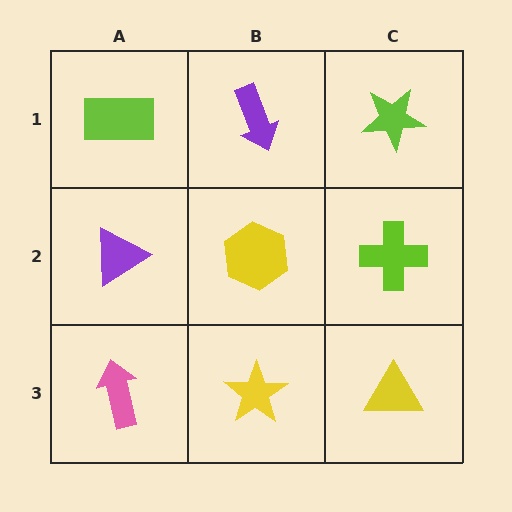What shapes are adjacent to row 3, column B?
A yellow hexagon (row 2, column B), a pink arrow (row 3, column A), a yellow triangle (row 3, column C).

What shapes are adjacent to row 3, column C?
A lime cross (row 2, column C), a yellow star (row 3, column B).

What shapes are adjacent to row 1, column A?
A purple triangle (row 2, column A), a purple arrow (row 1, column B).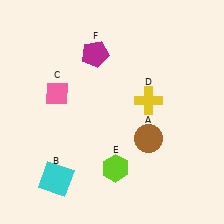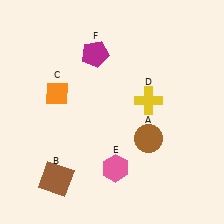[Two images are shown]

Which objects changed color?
B changed from cyan to brown. C changed from pink to orange. E changed from lime to pink.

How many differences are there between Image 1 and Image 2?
There are 3 differences between the two images.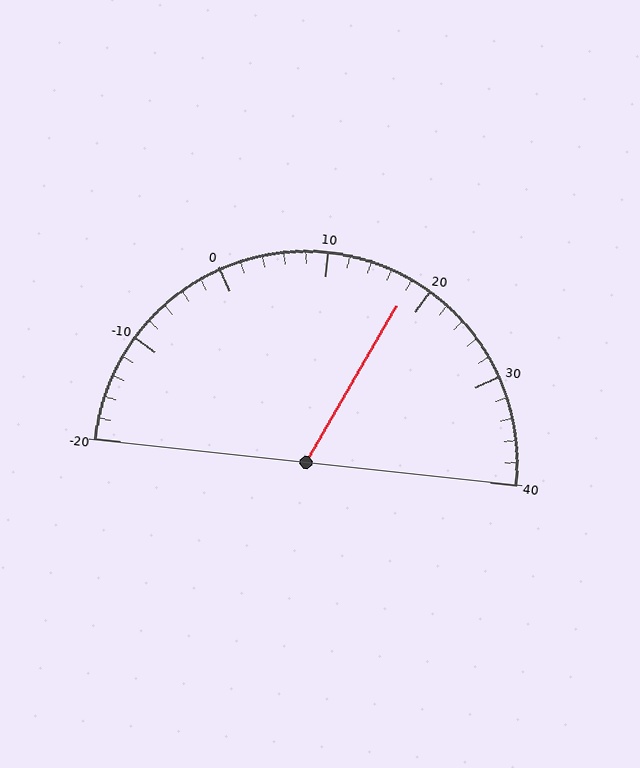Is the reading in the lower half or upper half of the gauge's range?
The reading is in the upper half of the range (-20 to 40).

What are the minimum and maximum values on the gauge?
The gauge ranges from -20 to 40.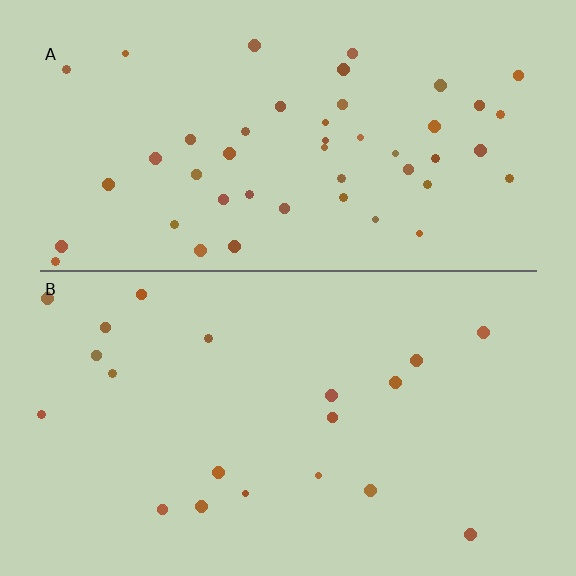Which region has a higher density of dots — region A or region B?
A (the top).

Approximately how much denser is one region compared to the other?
Approximately 2.4× — region A over region B.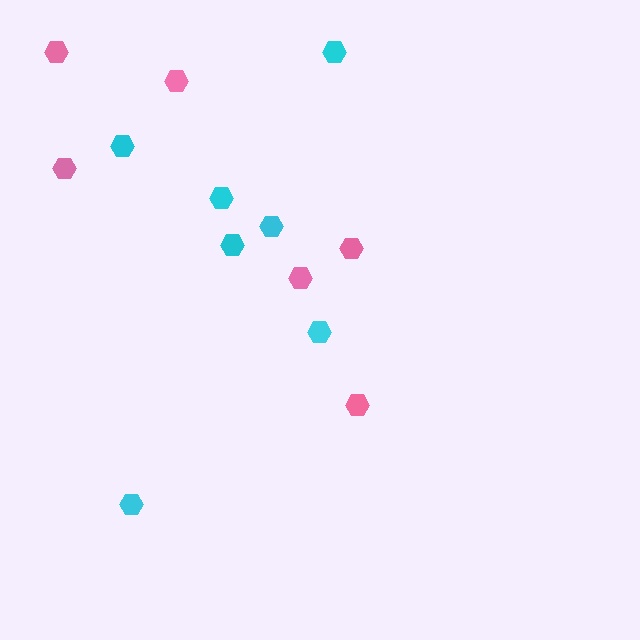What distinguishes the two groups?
There are 2 groups: one group of pink hexagons (6) and one group of cyan hexagons (7).